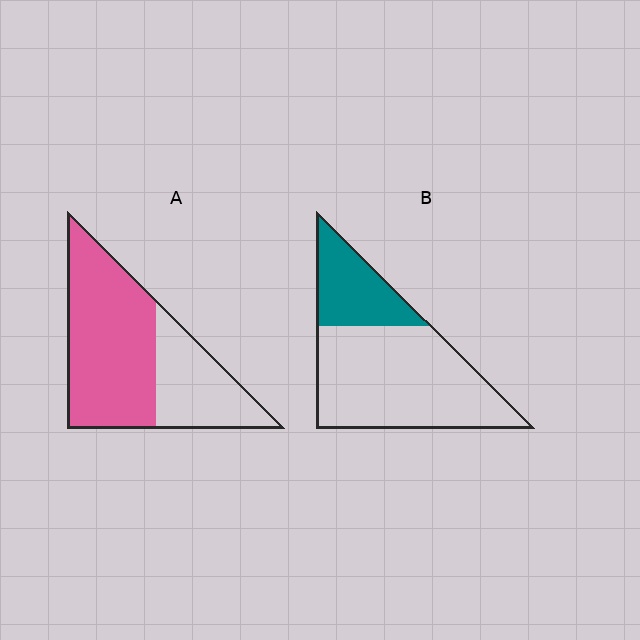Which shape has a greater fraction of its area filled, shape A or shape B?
Shape A.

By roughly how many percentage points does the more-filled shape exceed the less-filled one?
By roughly 35 percentage points (A over B).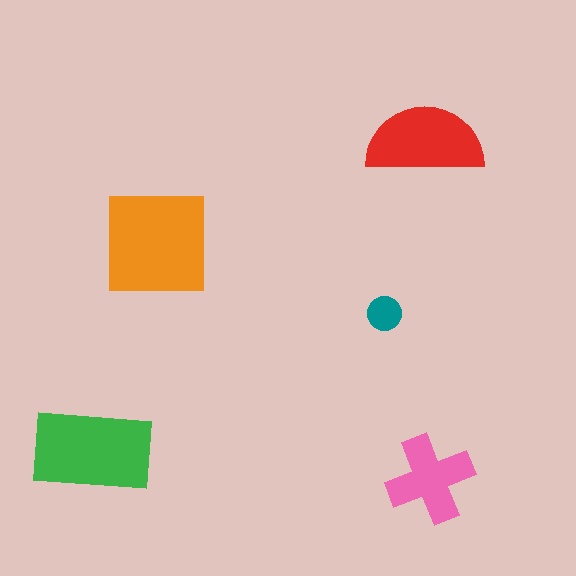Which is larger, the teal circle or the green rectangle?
The green rectangle.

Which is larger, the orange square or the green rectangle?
The orange square.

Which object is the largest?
The orange square.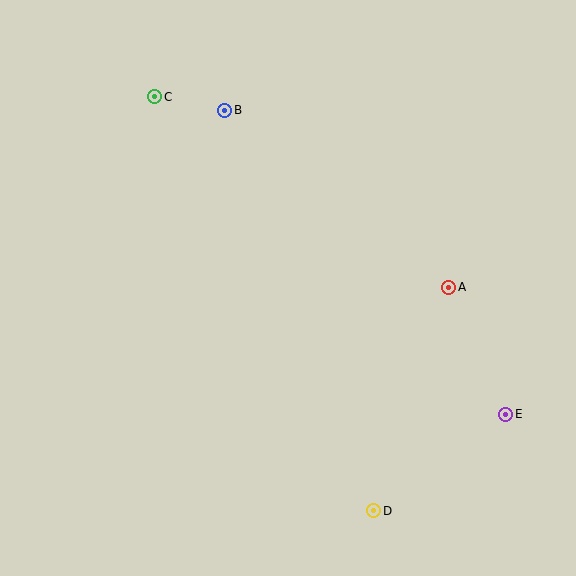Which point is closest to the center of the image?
Point A at (449, 287) is closest to the center.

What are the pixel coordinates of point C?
Point C is at (155, 97).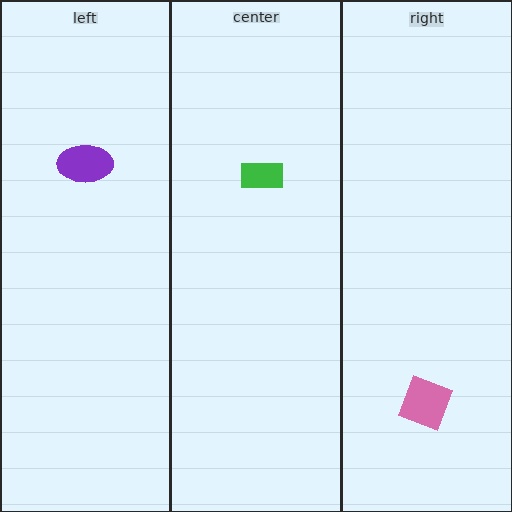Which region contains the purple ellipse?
The left region.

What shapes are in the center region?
The green rectangle.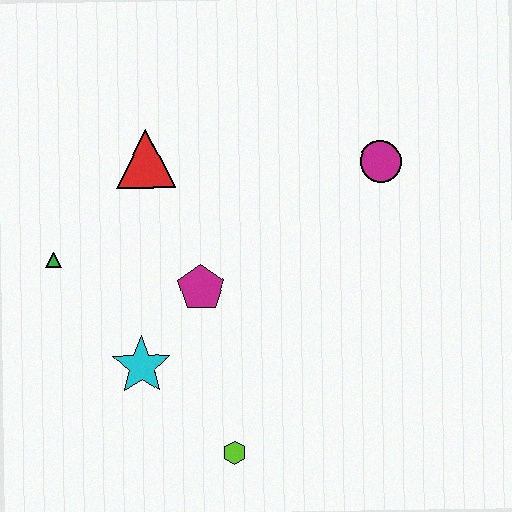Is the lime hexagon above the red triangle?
No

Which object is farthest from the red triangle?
The lime hexagon is farthest from the red triangle.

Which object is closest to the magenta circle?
The magenta pentagon is closest to the magenta circle.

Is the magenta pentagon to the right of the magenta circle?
No